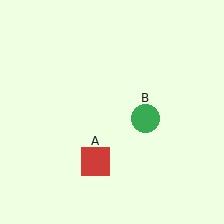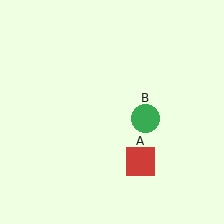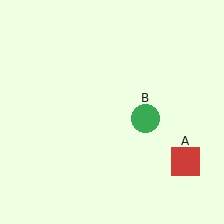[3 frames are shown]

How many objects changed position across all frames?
1 object changed position: red square (object A).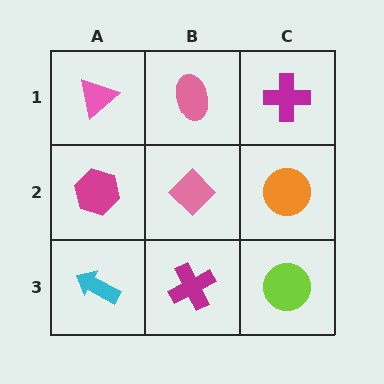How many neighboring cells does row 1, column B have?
3.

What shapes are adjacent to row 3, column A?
A magenta hexagon (row 2, column A), a magenta cross (row 3, column B).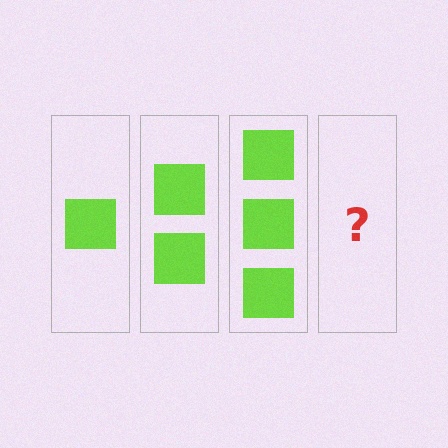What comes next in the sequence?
The next element should be 4 squares.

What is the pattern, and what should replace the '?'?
The pattern is that each step adds one more square. The '?' should be 4 squares.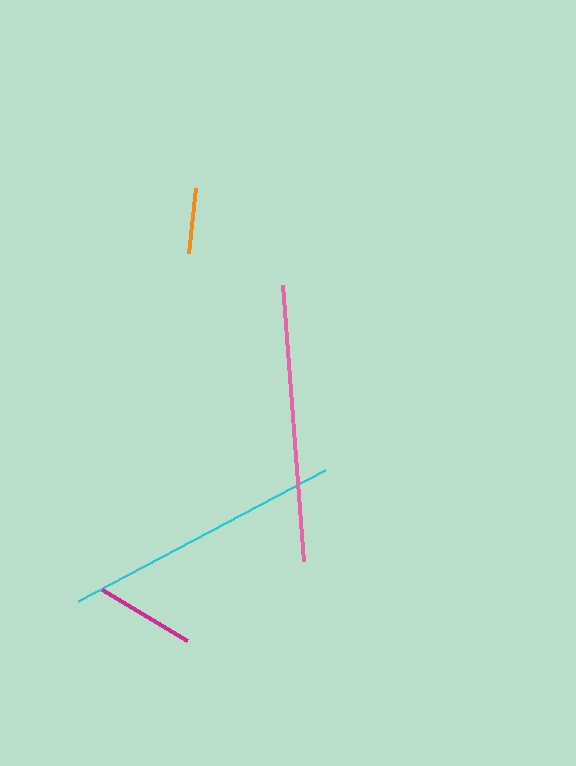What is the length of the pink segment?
The pink segment is approximately 277 pixels long.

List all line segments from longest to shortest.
From longest to shortest: cyan, pink, magenta, orange.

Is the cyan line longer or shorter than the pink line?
The cyan line is longer than the pink line.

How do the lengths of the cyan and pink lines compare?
The cyan and pink lines are approximately the same length.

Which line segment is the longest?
The cyan line is the longest at approximately 280 pixels.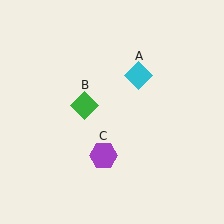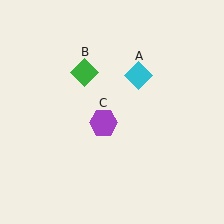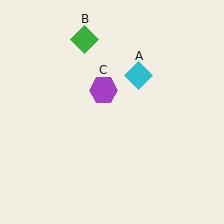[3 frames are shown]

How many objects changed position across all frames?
2 objects changed position: green diamond (object B), purple hexagon (object C).